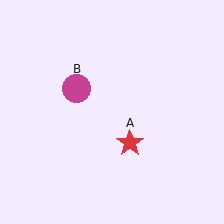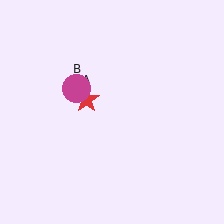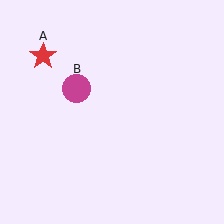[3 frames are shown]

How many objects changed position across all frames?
1 object changed position: red star (object A).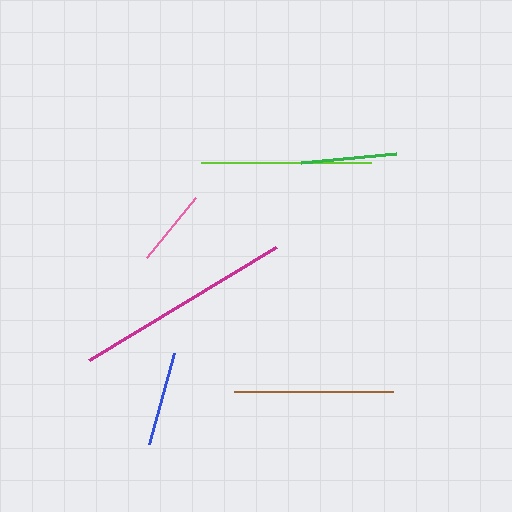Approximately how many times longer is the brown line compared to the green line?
The brown line is approximately 1.7 times the length of the green line.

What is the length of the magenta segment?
The magenta segment is approximately 218 pixels long.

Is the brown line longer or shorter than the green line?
The brown line is longer than the green line.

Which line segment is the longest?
The magenta line is the longest at approximately 218 pixels.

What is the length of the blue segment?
The blue segment is approximately 94 pixels long.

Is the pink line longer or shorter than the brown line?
The brown line is longer than the pink line.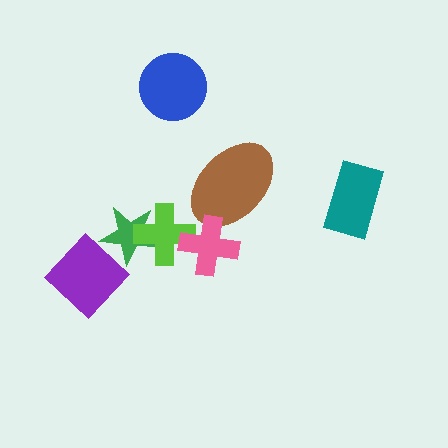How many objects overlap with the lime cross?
2 objects overlap with the lime cross.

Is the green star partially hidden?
Yes, it is partially covered by another shape.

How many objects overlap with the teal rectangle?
0 objects overlap with the teal rectangle.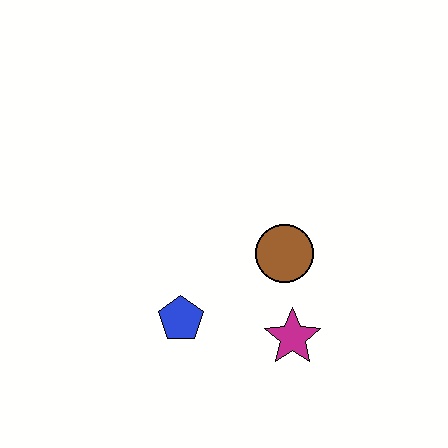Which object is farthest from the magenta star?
The blue pentagon is farthest from the magenta star.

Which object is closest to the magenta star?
The brown circle is closest to the magenta star.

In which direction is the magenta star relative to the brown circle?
The magenta star is below the brown circle.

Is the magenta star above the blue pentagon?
No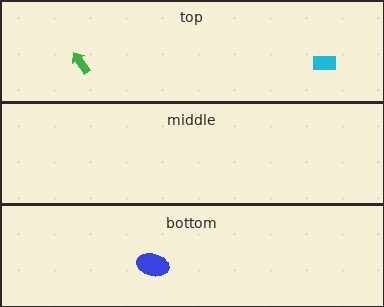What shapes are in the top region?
The cyan rectangle, the green arrow.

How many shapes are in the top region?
2.